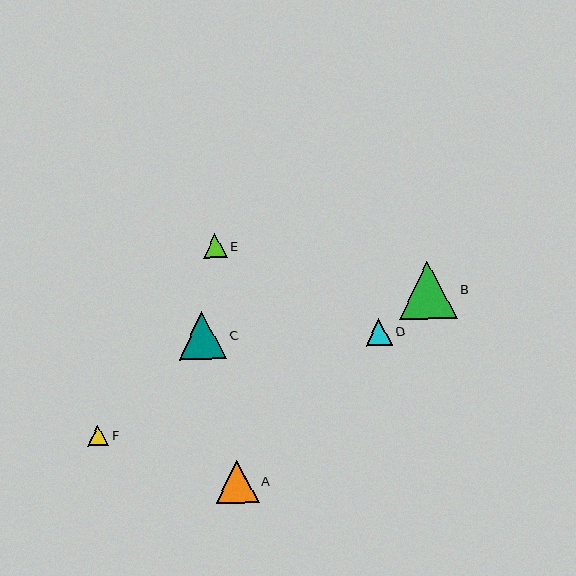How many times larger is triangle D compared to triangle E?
Triangle D is approximately 1.1 times the size of triangle E.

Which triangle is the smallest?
Triangle F is the smallest with a size of approximately 21 pixels.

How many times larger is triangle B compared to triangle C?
Triangle B is approximately 1.2 times the size of triangle C.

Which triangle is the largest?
Triangle B is the largest with a size of approximately 58 pixels.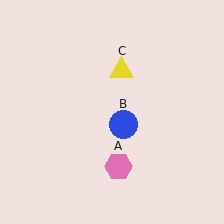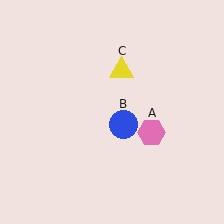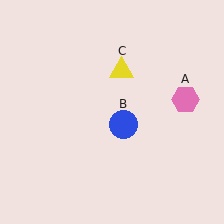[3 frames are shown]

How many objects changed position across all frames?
1 object changed position: pink hexagon (object A).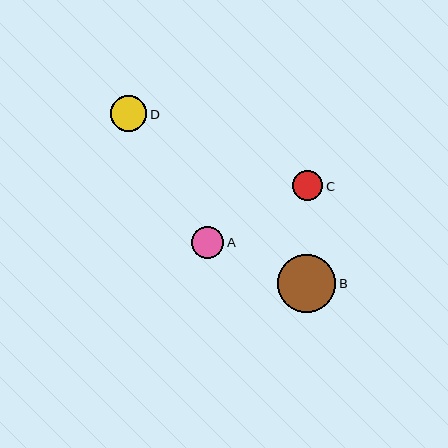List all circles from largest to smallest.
From largest to smallest: B, D, A, C.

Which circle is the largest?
Circle B is the largest with a size of approximately 58 pixels.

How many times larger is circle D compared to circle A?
Circle D is approximately 1.1 times the size of circle A.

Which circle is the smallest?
Circle C is the smallest with a size of approximately 30 pixels.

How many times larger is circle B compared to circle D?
Circle B is approximately 1.6 times the size of circle D.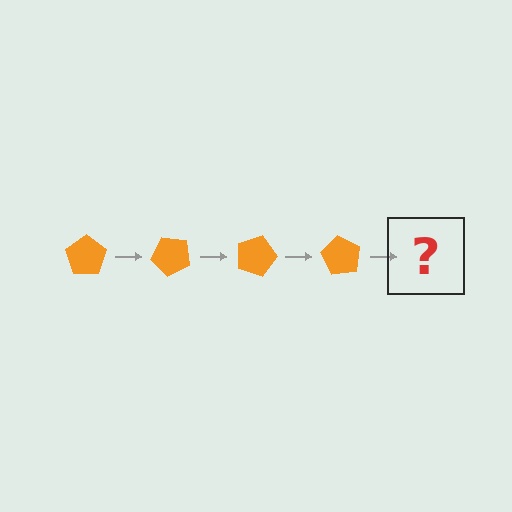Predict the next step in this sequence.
The next step is an orange pentagon rotated 180 degrees.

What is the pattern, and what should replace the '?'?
The pattern is that the pentagon rotates 45 degrees each step. The '?' should be an orange pentagon rotated 180 degrees.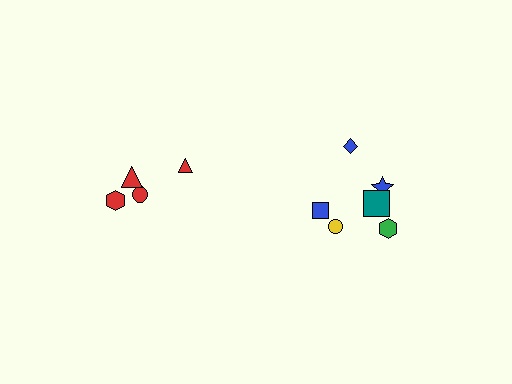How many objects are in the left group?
There are 4 objects.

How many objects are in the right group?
There are 6 objects.